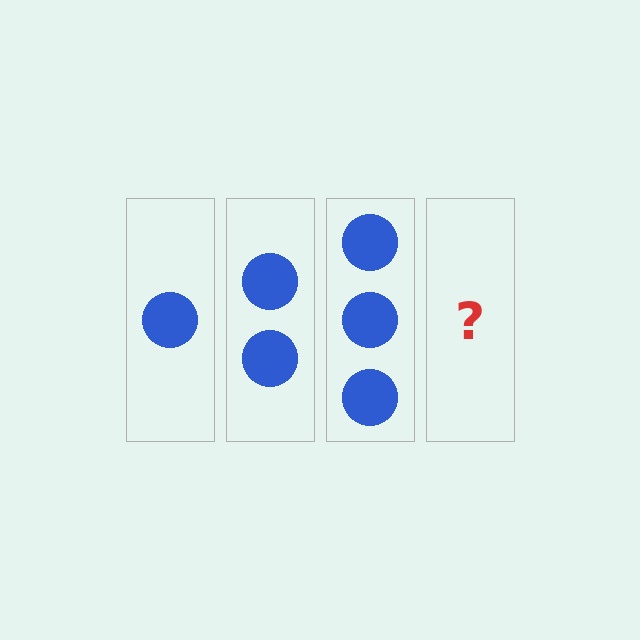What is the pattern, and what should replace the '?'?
The pattern is that each step adds one more circle. The '?' should be 4 circles.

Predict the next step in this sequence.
The next step is 4 circles.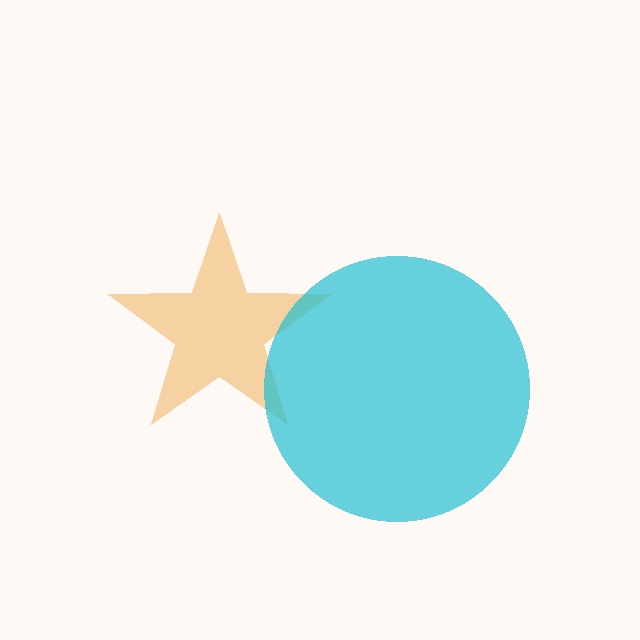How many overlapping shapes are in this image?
There are 2 overlapping shapes in the image.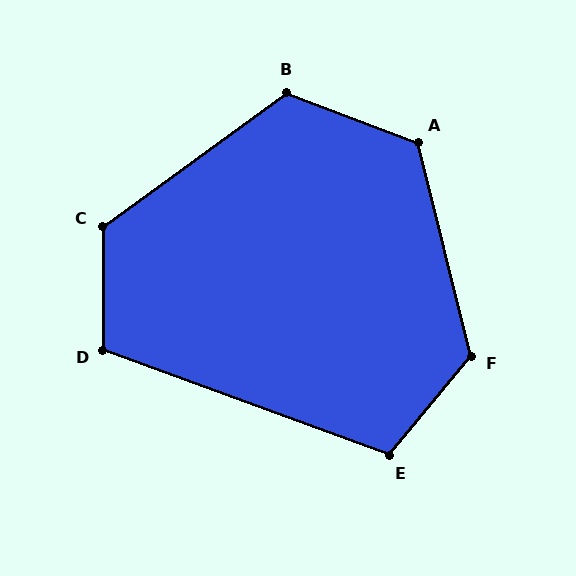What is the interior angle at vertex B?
Approximately 123 degrees (obtuse).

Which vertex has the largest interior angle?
F, at approximately 127 degrees.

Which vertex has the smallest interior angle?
E, at approximately 110 degrees.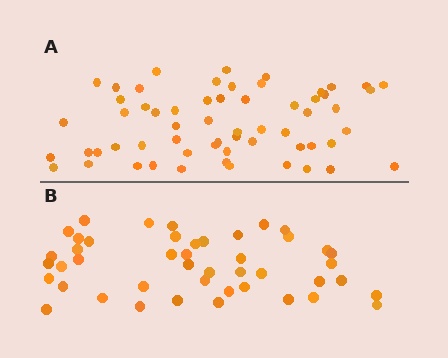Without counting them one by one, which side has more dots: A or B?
Region A (the top region) has more dots.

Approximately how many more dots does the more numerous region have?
Region A has approximately 15 more dots than region B.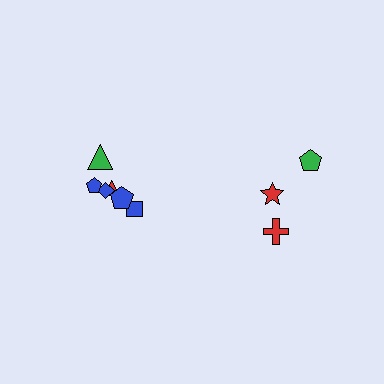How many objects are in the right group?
There are 3 objects.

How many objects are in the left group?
There are 6 objects.